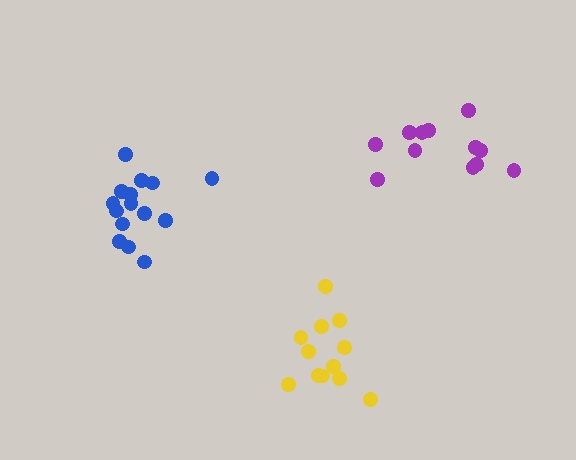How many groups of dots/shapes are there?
There are 3 groups.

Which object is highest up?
The purple cluster is topmost.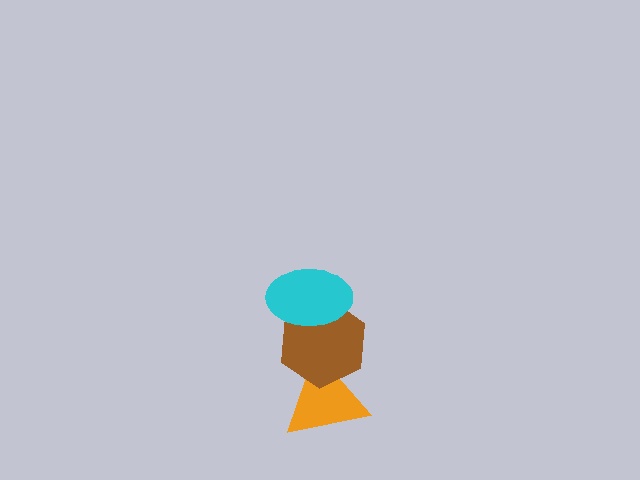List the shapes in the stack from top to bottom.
From top to bottom: the cyan ellipse, the brown hexagon, the orange triangle.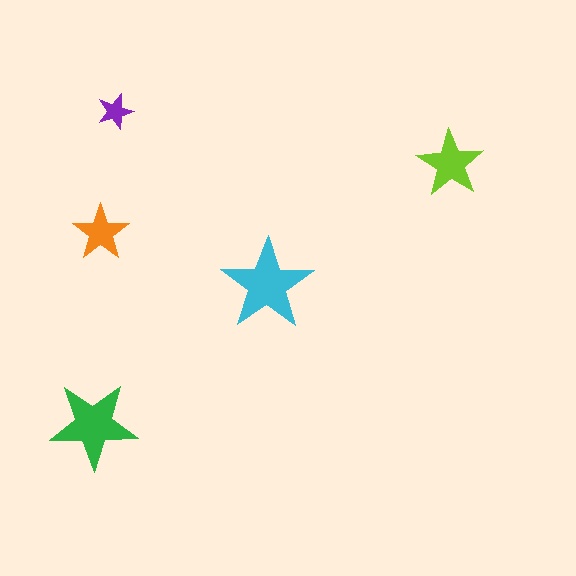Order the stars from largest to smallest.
the cyan one, the green one, the lime one, the orange one, the purple one.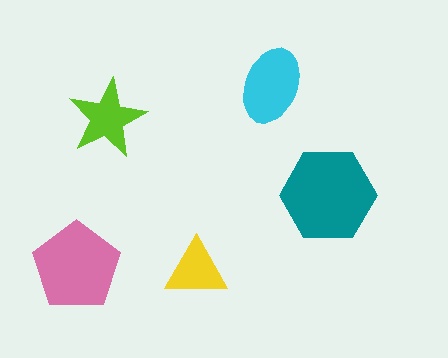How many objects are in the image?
There are 5 objects in the image.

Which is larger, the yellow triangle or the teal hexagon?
The teal hexagon.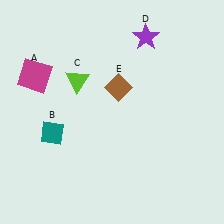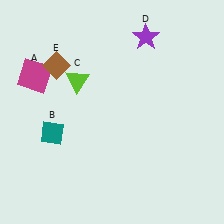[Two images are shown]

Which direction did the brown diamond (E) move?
The brown diamond (E) moved left.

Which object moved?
The brown diamond (E) moved left.